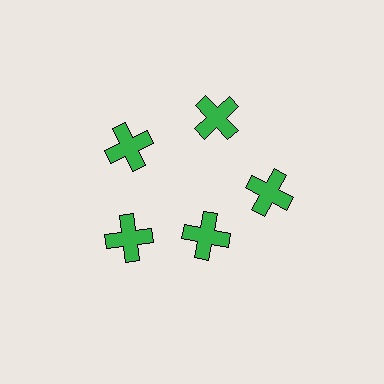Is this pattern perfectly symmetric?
No. The 5 green crosses are arranged in a ring, but one element near the 5 o'clock position is pulled inward toward the center, breaking the 5-fold rotational symmetry.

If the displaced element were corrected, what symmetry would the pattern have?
It would have 5-fold rotational symmetry — the pattern would map onto itself every 72 degrees.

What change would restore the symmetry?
The symmetry would be restored by moving it outward, back onto the ring so that all 5 crosses sit at equal angles and equal distance from the center.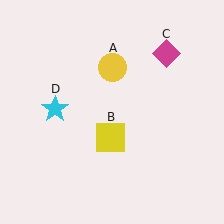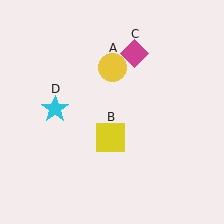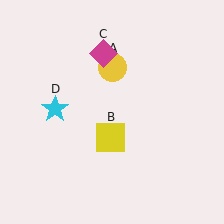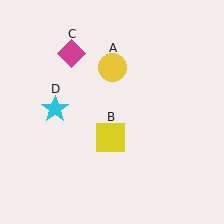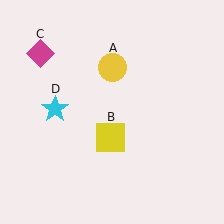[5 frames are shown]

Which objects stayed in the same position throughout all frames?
Yellow circle (object A) and yellow square (object B) and cyan star (object D) remained stationary.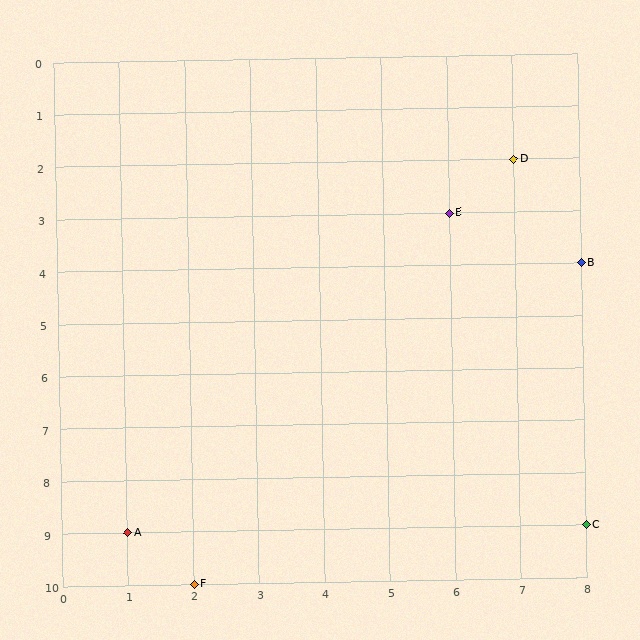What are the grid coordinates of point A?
Point A is at grid coordinates (1, 9).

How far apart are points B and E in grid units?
Points B and E are 2 columns and 1 row apart (about 2.2 grid units diagonally).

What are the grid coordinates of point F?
Point F is at grid coordinates (2, 10).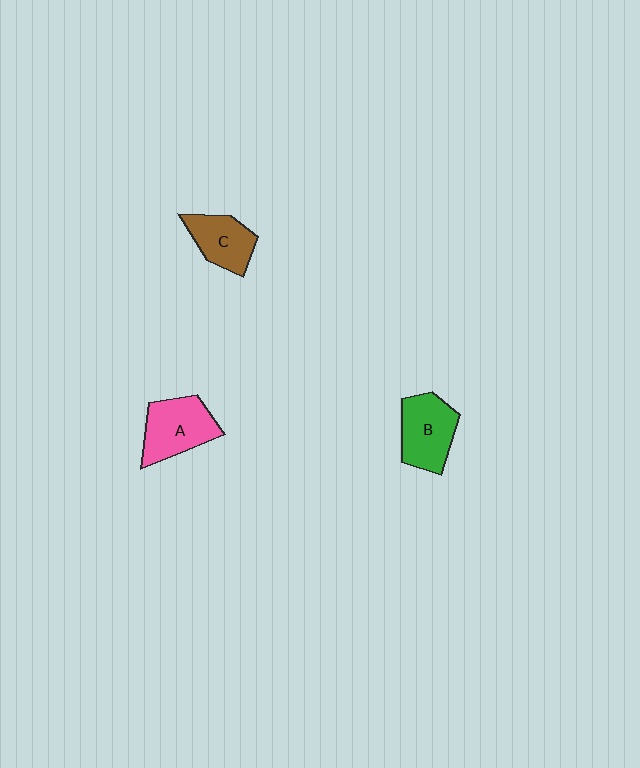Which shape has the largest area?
Shape A (pink).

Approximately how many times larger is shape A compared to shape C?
Approximately 1.3 times.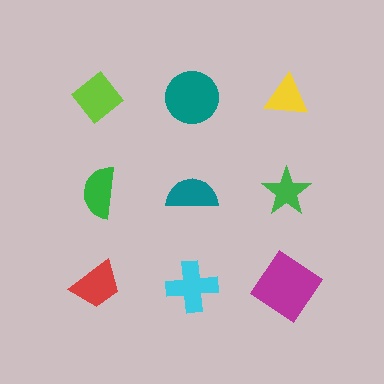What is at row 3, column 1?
A red trapezoid.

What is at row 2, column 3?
A green star.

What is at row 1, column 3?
A yellow triangle.